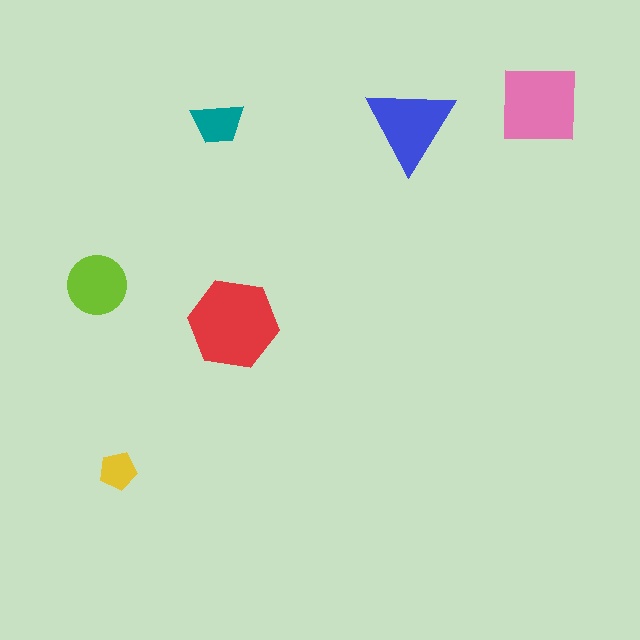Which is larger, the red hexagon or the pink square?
The red hexagon.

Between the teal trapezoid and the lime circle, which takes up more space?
The lime circle.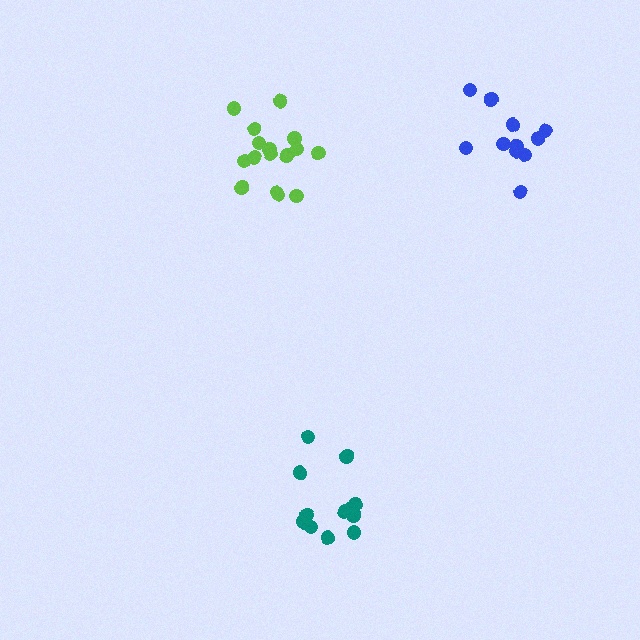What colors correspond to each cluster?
The clusters are colored: lime, blue, teal.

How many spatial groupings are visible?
There are 3 spatial groupings.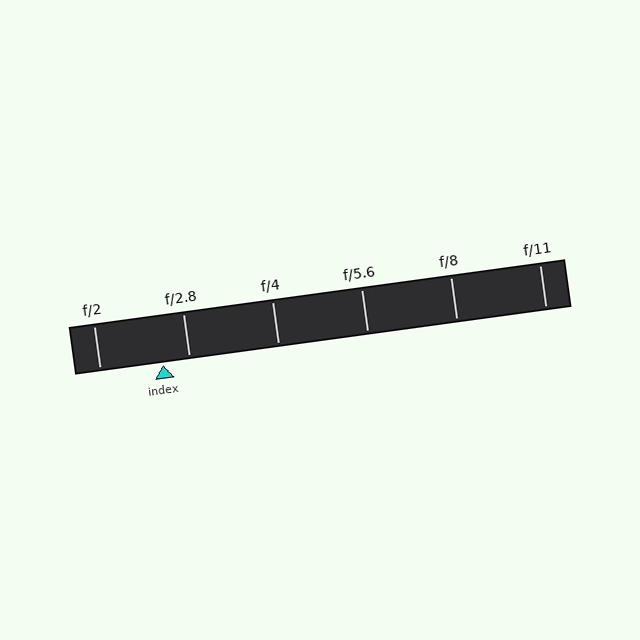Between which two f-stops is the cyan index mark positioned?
The index mark is between f/2 and f/2.8.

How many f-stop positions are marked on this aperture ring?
There are 6 f-stop positions marked.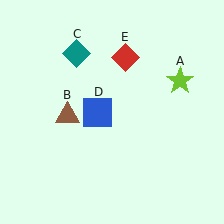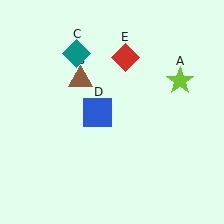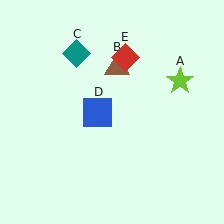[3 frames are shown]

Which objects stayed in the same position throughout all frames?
Lime star (object A) and teal diamond (object C) and blue square (object D) and red diamond (object E) remained stationary.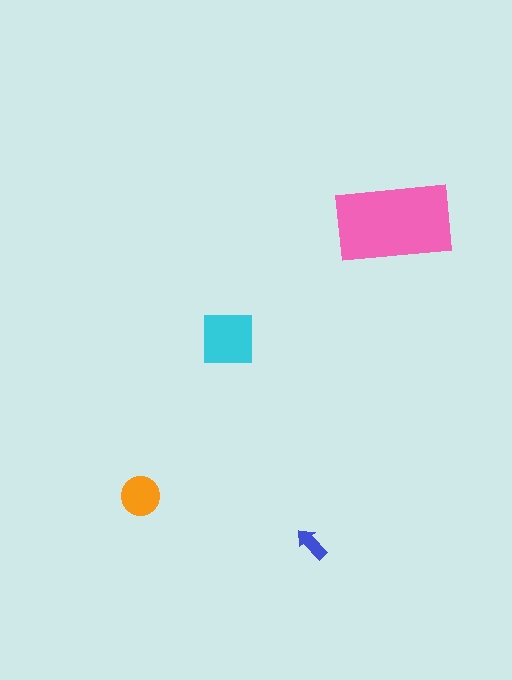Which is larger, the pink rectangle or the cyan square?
The pink rectangle.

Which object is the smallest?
The blue arrow.